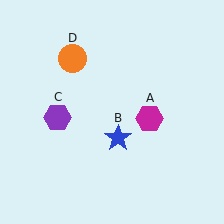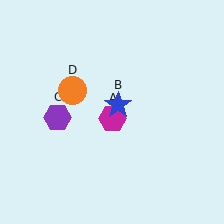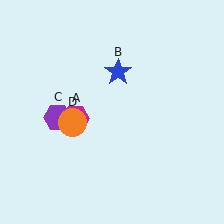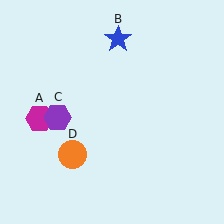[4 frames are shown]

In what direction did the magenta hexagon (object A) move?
The magenta hexagon (object A) moved left.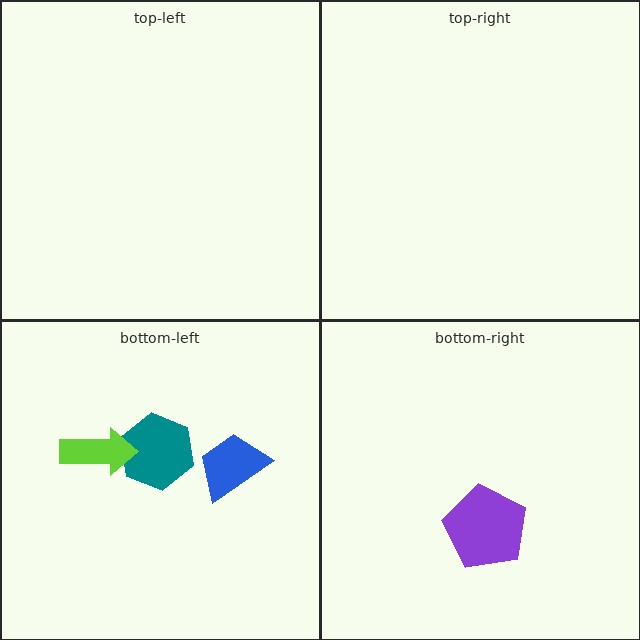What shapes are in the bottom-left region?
The blue trapezoid, the teal hexagon, the lime arrow.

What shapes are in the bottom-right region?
The purple pentagon.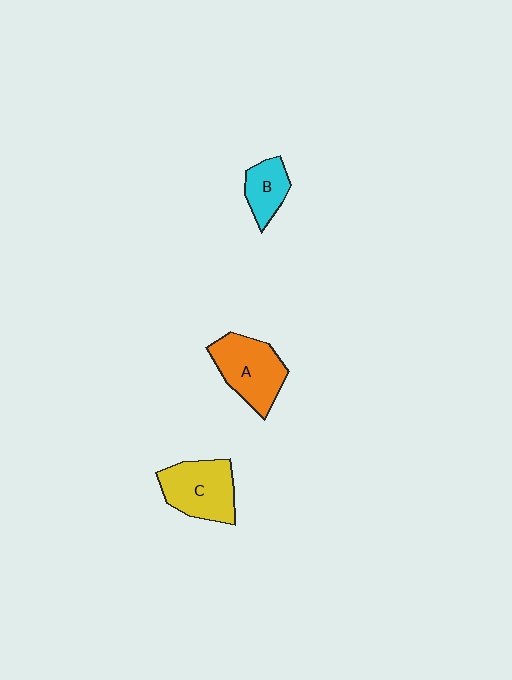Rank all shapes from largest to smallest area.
From largest to smallest: A (orange), C (yellow), B (cyan).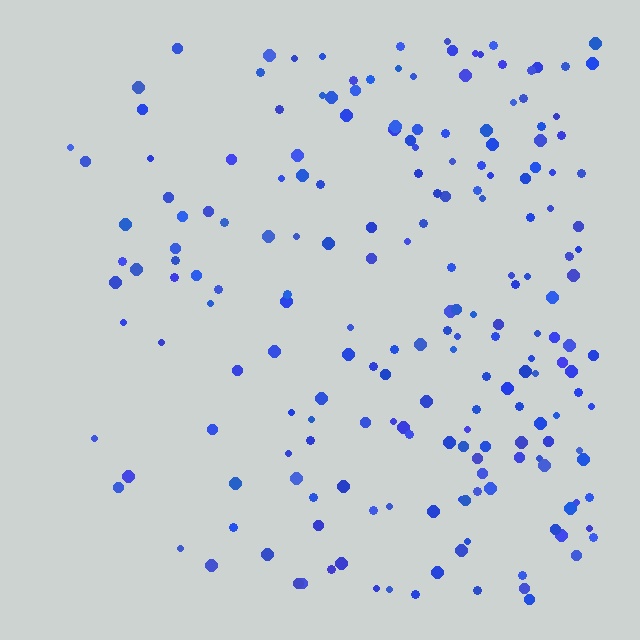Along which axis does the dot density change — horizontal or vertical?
Horizontal.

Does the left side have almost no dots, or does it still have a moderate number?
Still a moderate number, just noticeably fewer than the right.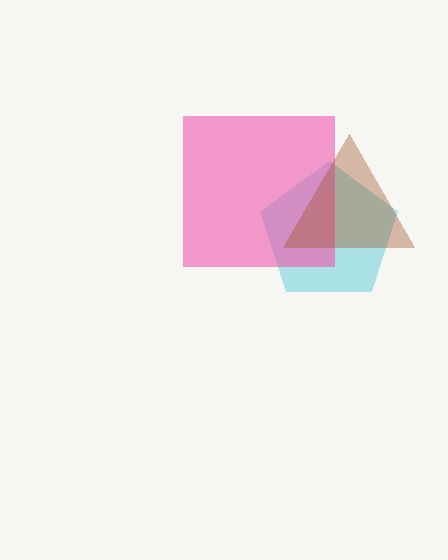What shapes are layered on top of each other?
The layered shapes are: a cyan pentagon, a pink square, a brown triangle.